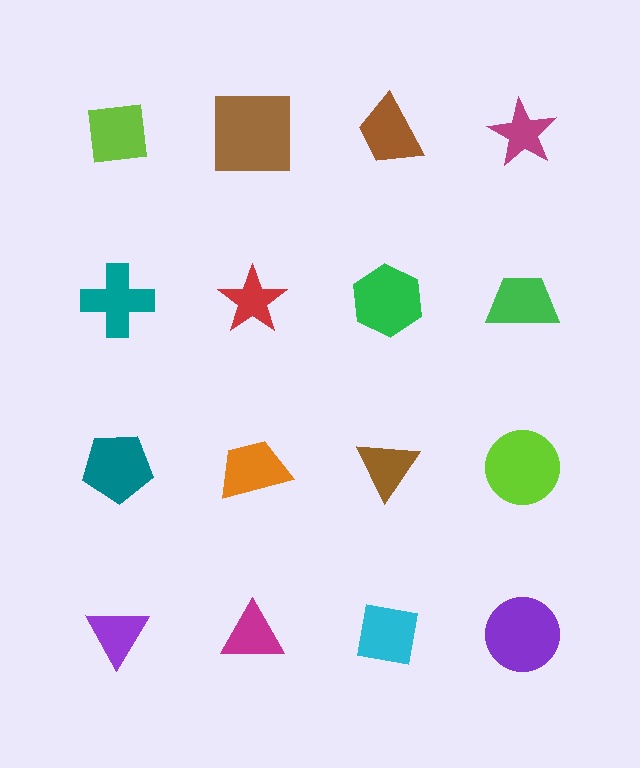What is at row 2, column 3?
A green hexagon.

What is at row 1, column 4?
A magenta star.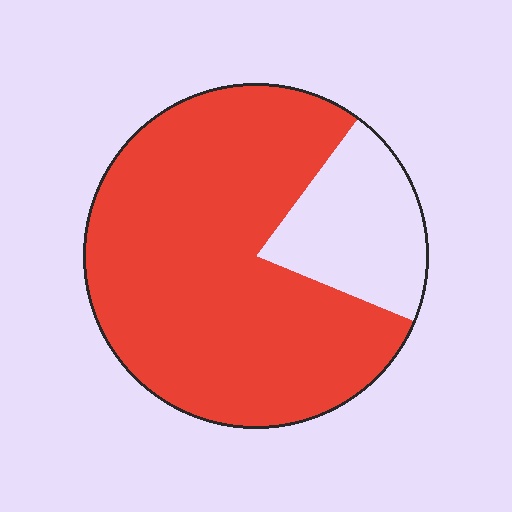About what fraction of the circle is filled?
About four fifths (4/5).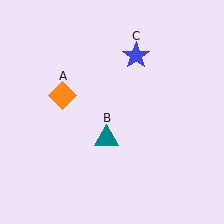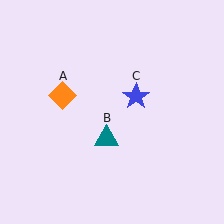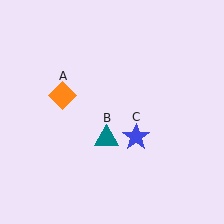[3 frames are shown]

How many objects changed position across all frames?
1 object changed position: blue star (object C).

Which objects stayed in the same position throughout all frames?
Orange diamond (object A) and teal triangle (object B) remained stationary.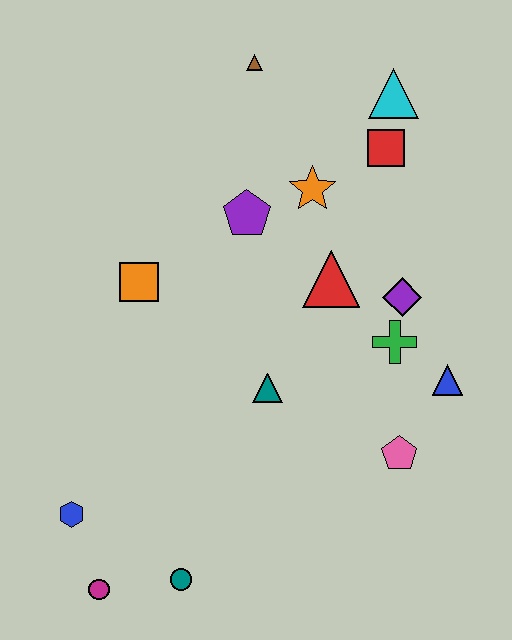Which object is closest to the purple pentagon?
The orange star is closest to the purple pentagon.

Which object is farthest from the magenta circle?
The cyan triangle is farthest from the magenta circle.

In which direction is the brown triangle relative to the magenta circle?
The brown triangle is above the magenta circle.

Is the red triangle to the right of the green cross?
No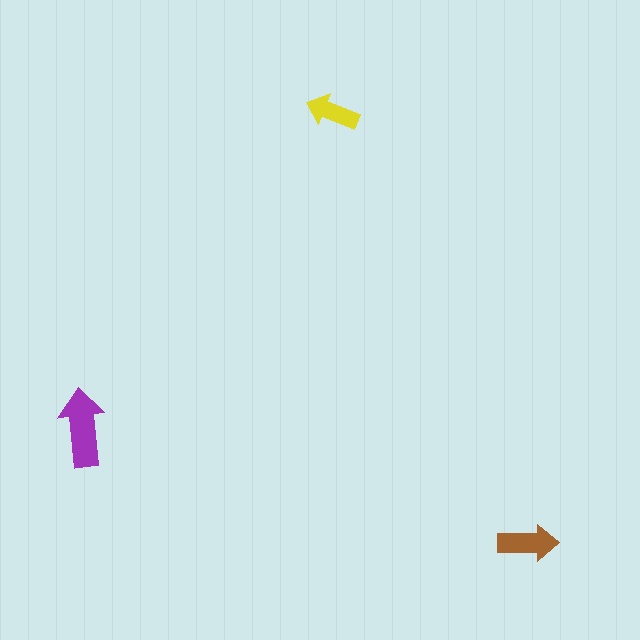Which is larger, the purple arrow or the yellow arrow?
The purple one.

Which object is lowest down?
The brown arrow is bottommost.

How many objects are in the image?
There are 3 objects in the image.